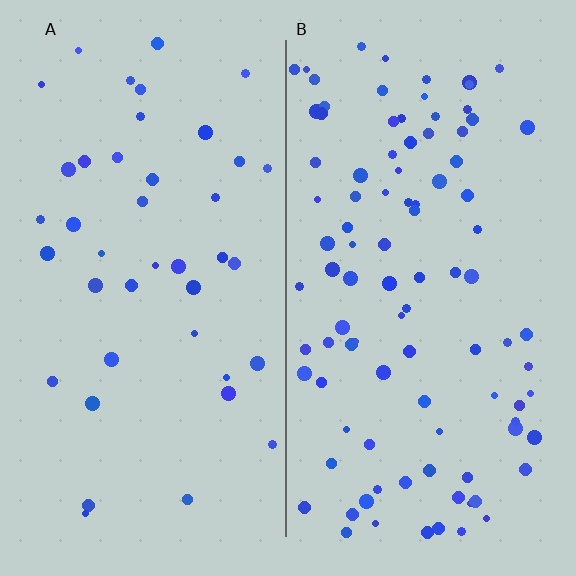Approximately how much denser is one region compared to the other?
Approximately 2.4× — region B over region A.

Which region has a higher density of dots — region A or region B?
B (the right).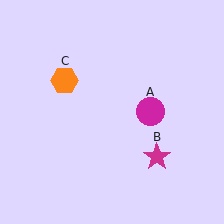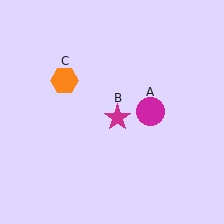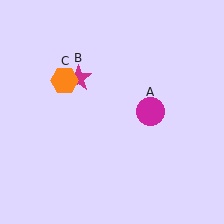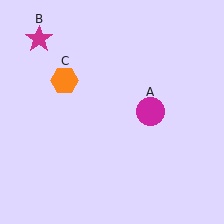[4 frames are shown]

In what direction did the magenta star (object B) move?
The magenta star (object B) moved up and to the left.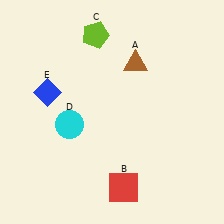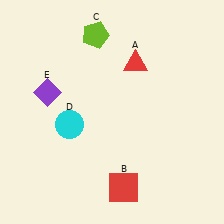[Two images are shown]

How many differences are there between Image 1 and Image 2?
There are 2 differences between the two images.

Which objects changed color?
A changed from brown to red. E changed from blue to purple.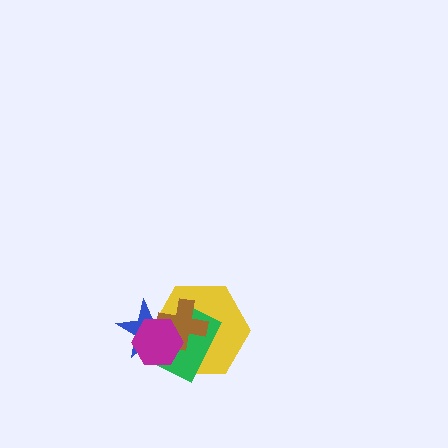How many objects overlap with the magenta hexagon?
4 objects overlap with the magenta hexagon.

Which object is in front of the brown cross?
The magenta hexagon is in front of the brown cross.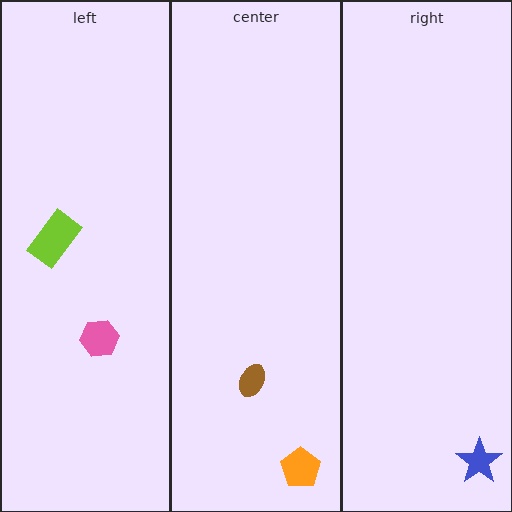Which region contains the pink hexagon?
The left region.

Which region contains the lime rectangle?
The left region.